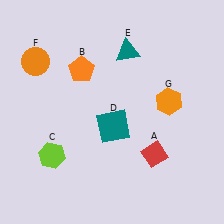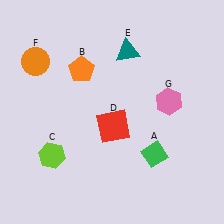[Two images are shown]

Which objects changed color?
A changed from red to green. D changed from teal to red. G changed from orange to pink.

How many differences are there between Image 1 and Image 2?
There are 3 differences between the two images.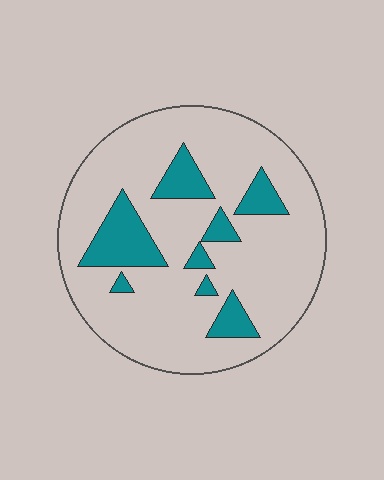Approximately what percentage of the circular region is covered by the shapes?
Approximately 20%.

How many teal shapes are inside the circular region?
8.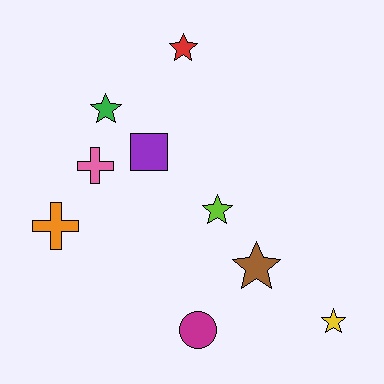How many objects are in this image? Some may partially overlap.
There are 9 objects.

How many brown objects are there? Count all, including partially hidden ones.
There is 1 brown object.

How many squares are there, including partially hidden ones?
There is 1 square.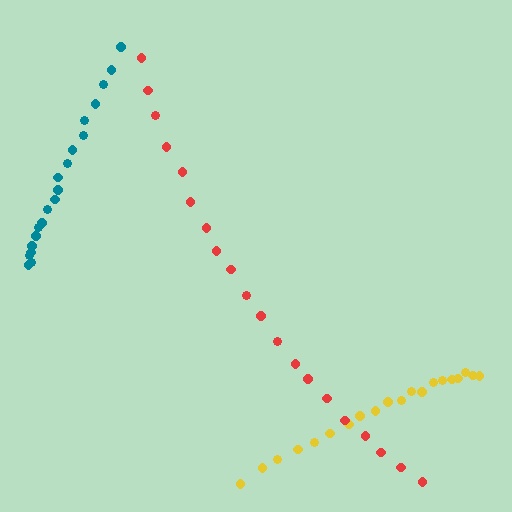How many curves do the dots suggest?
There are 3 distinct paths.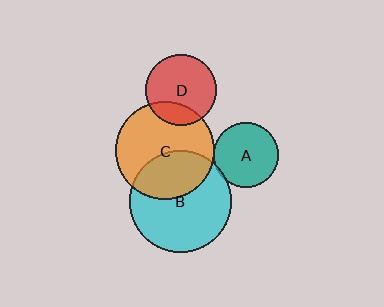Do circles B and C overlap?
Yes.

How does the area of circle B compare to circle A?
Approximately 2.4 times.